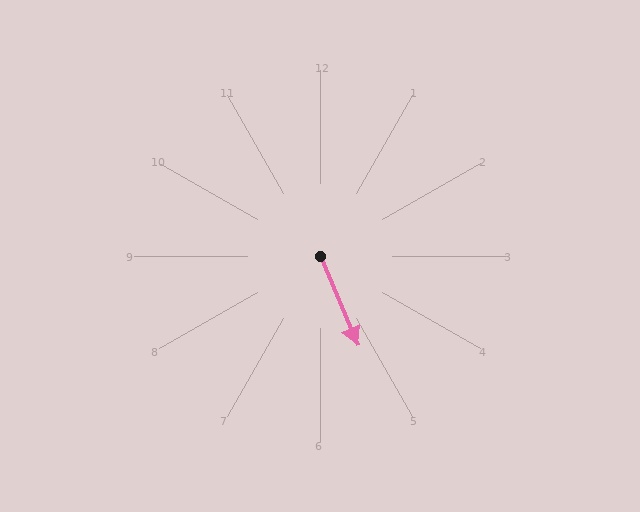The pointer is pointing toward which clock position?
Roughly 5 o'clock.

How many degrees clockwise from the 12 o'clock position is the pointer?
Approximately 157 degrees.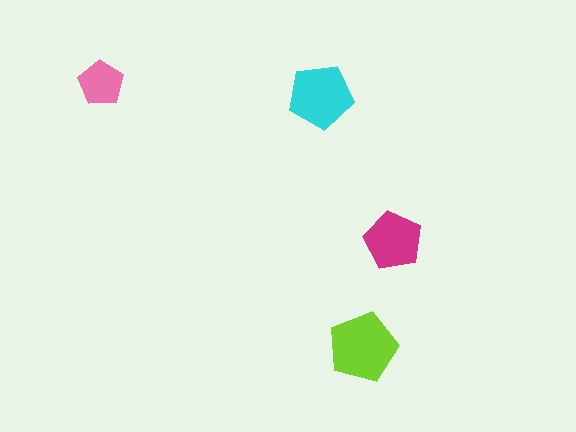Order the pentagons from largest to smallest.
the lime one, the cyan one, the magenta one, the pink one.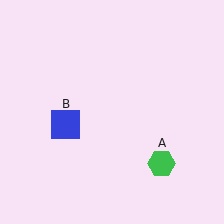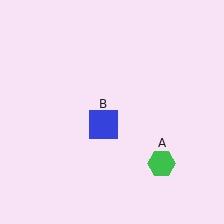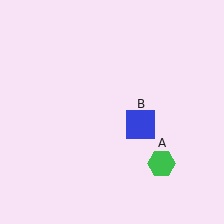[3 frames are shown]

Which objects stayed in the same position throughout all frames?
Green hexagon (object A) remained stationary.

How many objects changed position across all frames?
1 object changed position: blue square (object B).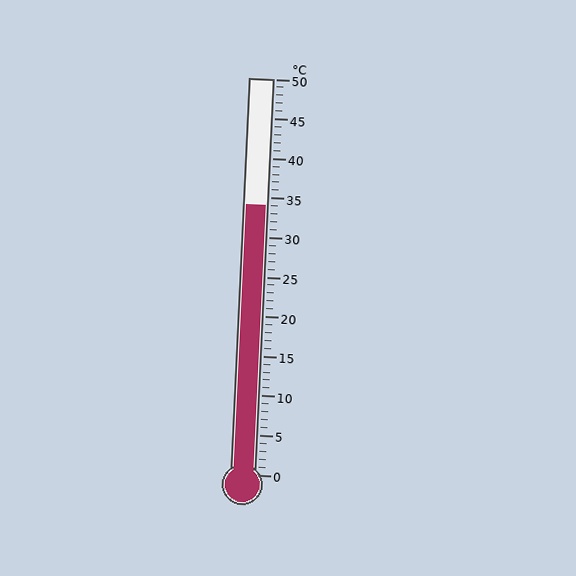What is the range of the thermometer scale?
The thermometer scale ranges from 0°C to 50°C.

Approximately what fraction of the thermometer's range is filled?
The thermometer is filled to approximately 70% of its range.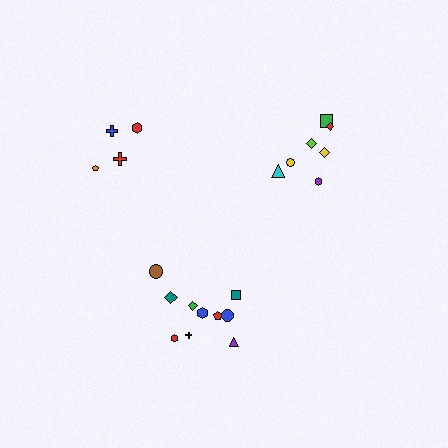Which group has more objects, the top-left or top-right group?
The top-right group.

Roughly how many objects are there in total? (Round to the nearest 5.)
Roughly 20 objects in total.